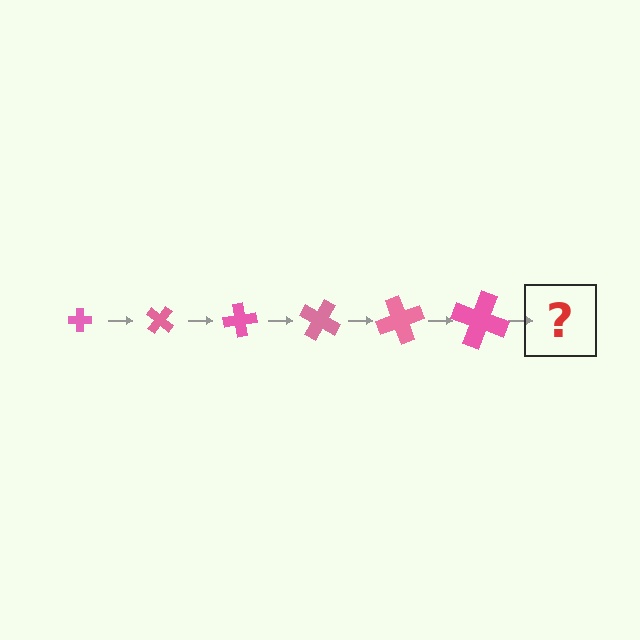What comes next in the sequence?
The next element should be a cross, larger than the previous one and rotated 240 degrees from the start.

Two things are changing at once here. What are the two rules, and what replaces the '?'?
The two rules are that the cross grows larger each step and it rotates 40 degrees each step. The '?' should be a cross, larger than the previous one and rotated 240 degrees from the start.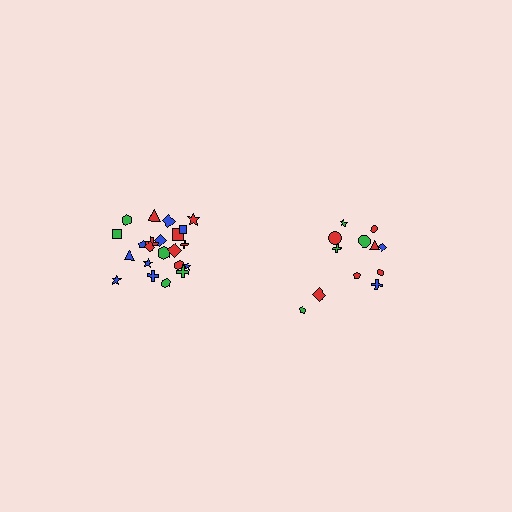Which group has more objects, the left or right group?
The left group.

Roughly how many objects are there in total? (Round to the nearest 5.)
Roughly 35 objects in total.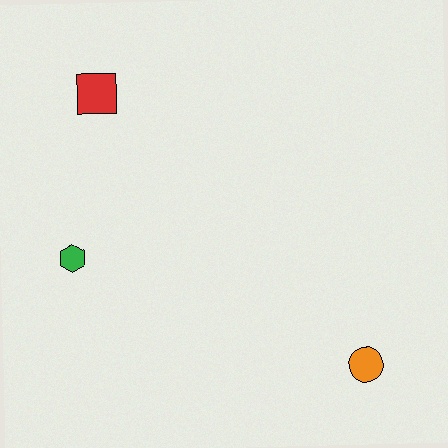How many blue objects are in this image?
There are no blue objects.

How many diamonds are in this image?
There are no diamonds.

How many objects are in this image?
There are 3 objects.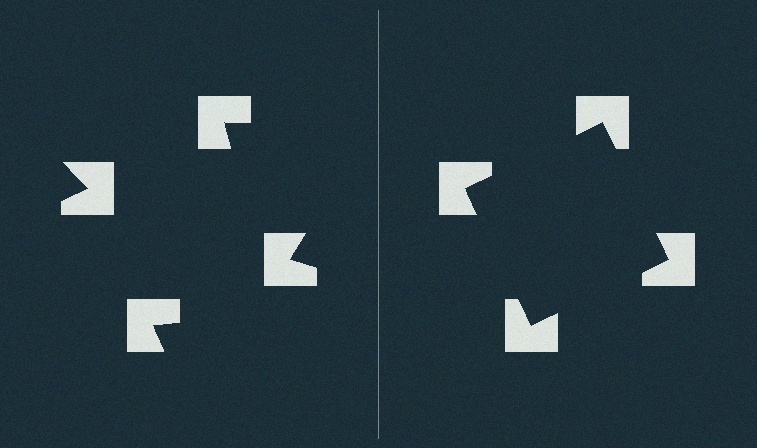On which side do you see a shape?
An illusory square appears on the right side. On the left side the wedge cuts are rotated, so no coherent shape forms.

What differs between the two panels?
The notched squares are positioned identically on both sides; only the wedge orientations differ. On the right they align to a square; on the left they are misaligned.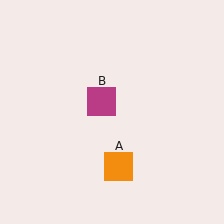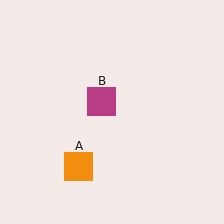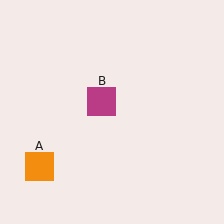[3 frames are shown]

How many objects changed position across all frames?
1 object changed position: orange square (object A).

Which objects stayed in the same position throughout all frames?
Magenta square (object B) remained stationary.